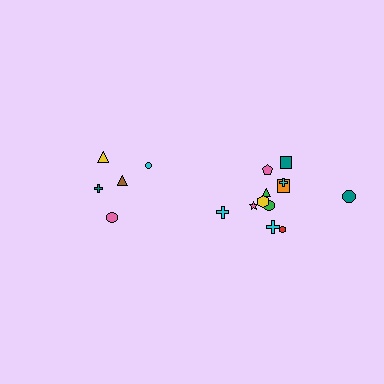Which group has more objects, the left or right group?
The right group.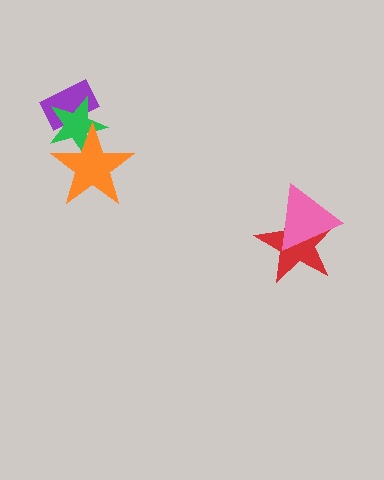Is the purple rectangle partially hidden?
Yes, it is partially covered by another shape.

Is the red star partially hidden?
Yes, it is partially covered by another shape.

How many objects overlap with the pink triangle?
1 object overlaps with the pink triangle.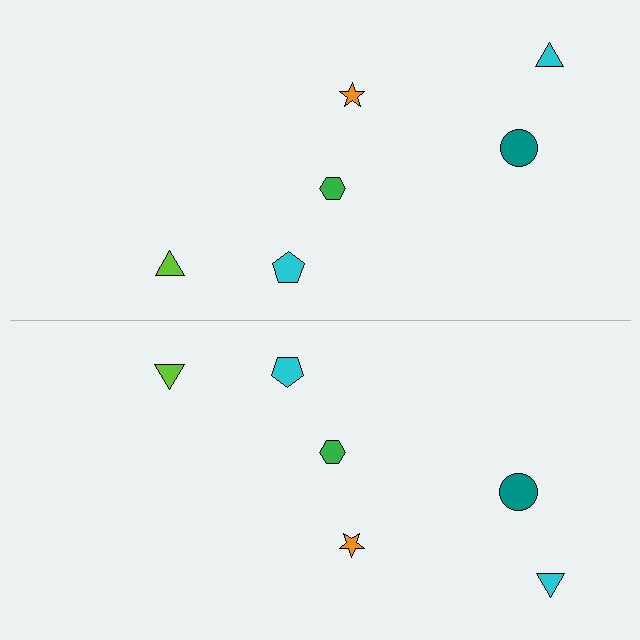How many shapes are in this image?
There are 12 shapes in this image.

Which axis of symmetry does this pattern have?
The pattern has a horizontal axis of symmetry running through the center of the image.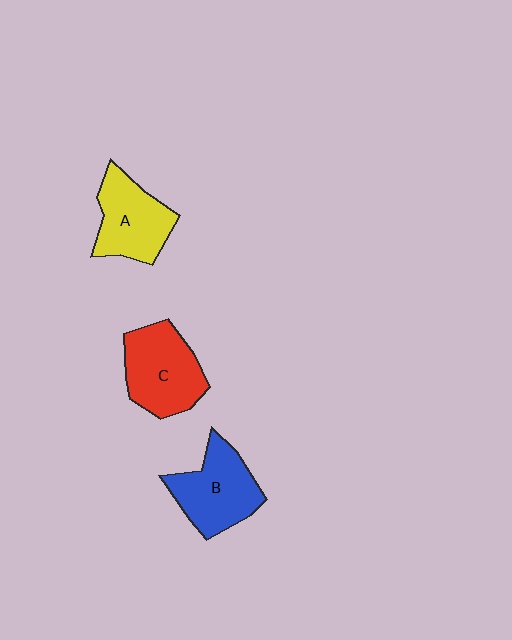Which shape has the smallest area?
Shape A (yellow).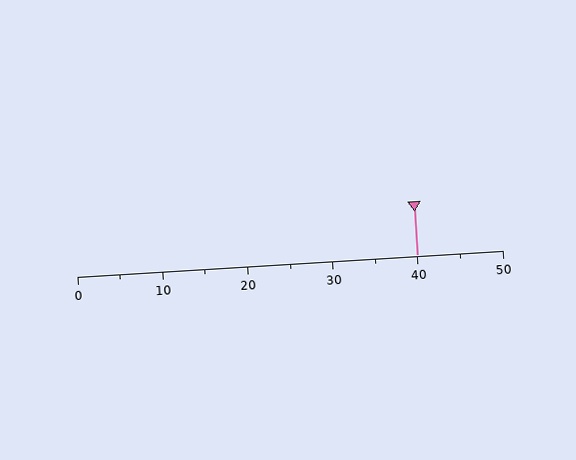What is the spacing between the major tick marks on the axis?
The major ticks are spaced 10 apart.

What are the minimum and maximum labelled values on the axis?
The axis runs from 0 to 50.